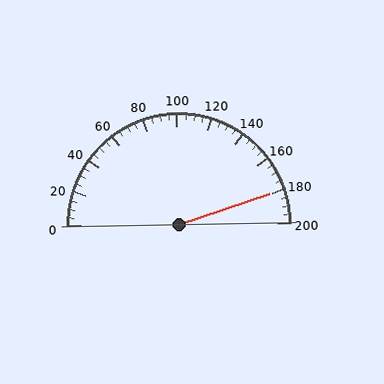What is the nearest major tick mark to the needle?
The nearest major tick mark is 180.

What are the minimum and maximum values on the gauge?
The gauge ranges from 0 to 200.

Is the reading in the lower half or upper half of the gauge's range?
The reading is in the upper half of the range (0 to 200).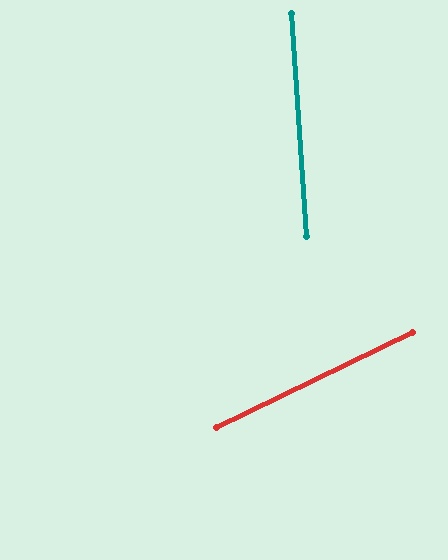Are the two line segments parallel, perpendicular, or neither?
Neither parallel nor perpendicular — they differ by about 68°.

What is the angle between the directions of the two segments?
Approximately 68 degrees.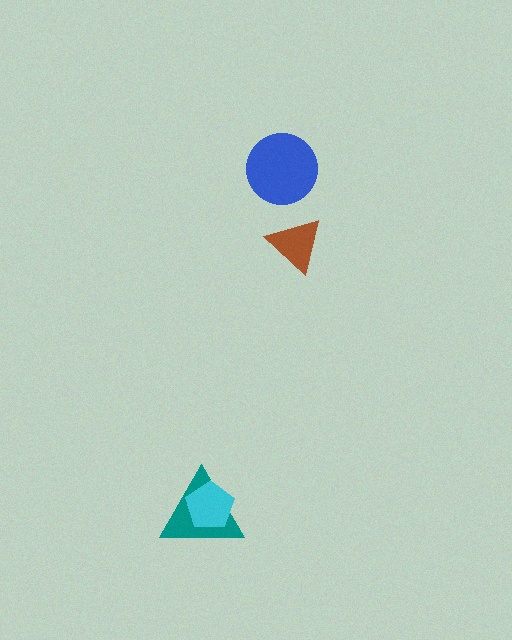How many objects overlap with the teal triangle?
1 object overlaps with the teal triangle.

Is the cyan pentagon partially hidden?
No, no other shape covers it.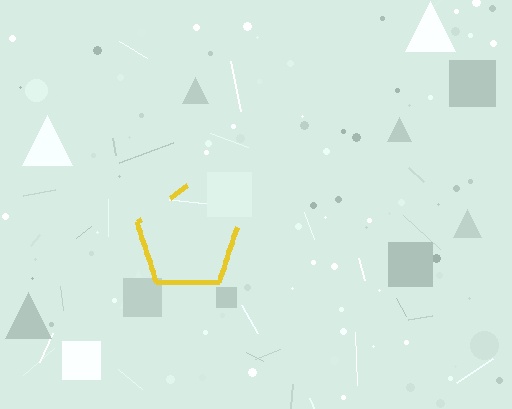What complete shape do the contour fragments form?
The contour fragments form a pentagon.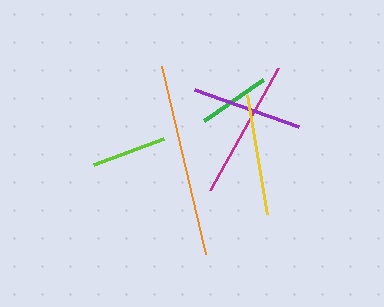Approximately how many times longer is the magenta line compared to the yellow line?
The magenta line is approximately 1.2 times the length of the yellow line.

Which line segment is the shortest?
The green line is the shortest at approximately 72 pixels.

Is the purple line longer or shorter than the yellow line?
The yellow line is longer than the purple line.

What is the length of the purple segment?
The purple segment is approximately 111 pixels long.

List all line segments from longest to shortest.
From longest to shortest: orange, magenta, yellow, purple, lime, green.